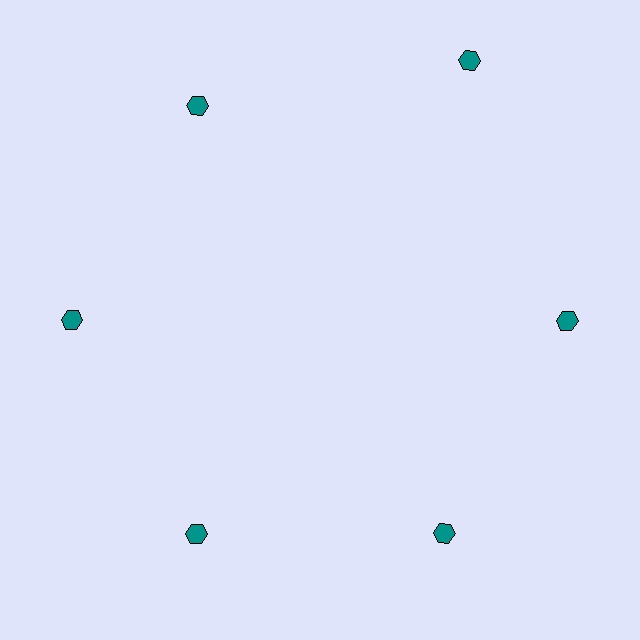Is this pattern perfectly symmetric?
No. The 6 teal hexagons are arranged in a ring, but one element near the 1 o'clock position is pushed outward from the center, breaking the 6-fold rotational symmetry.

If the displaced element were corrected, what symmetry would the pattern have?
It would have 6-fold rotational symmetry — the pattern would map onto itself every 60 degrees.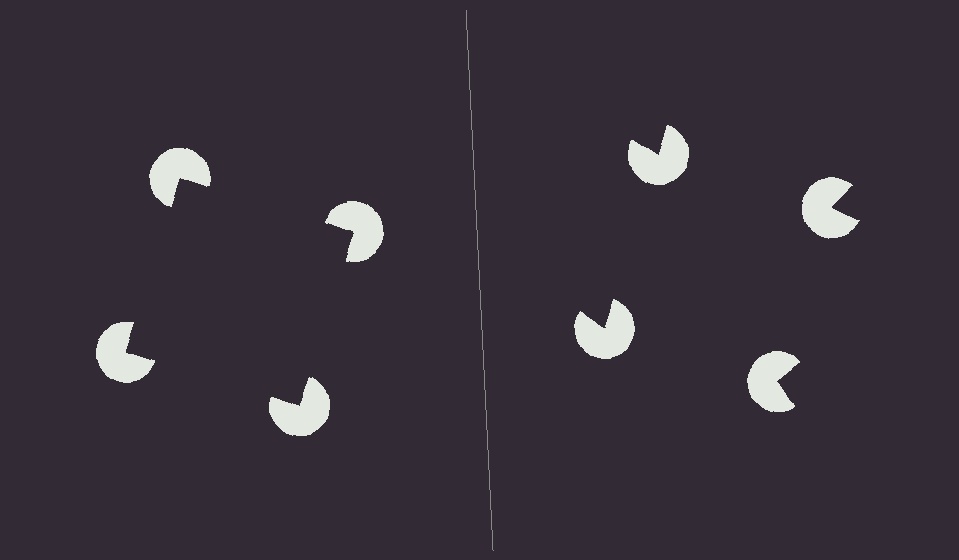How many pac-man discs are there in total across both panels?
8 — 4 on each side.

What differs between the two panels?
The pac-man discs are positioned identically on both sides; only the wedge orientations differ. On the left they align to a square; on the right they are misaligned.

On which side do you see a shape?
An illusory square appears on the left side. On the right side the wedge cuts are rotated, so no coherent shape forms.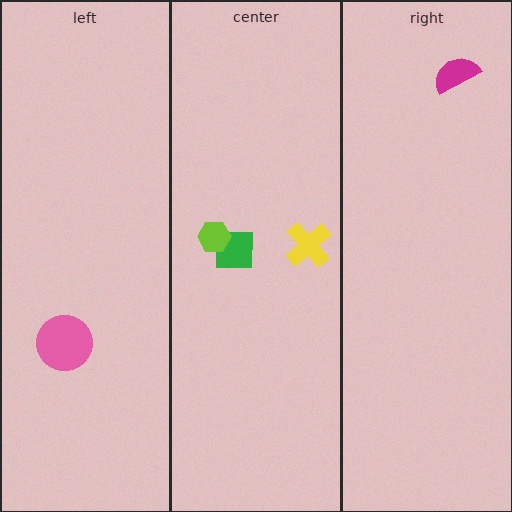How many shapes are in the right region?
1.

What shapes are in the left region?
The pink circle.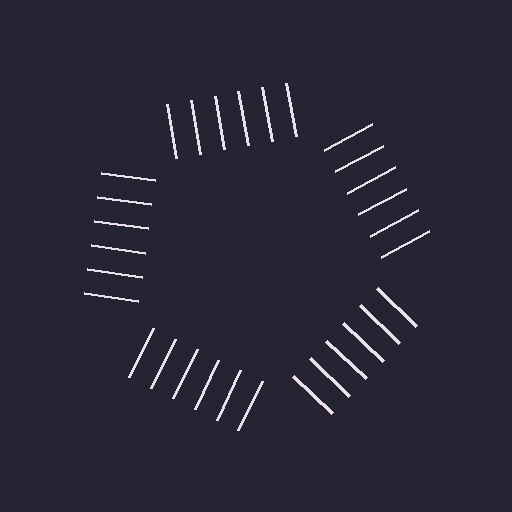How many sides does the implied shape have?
5 sides — the line-ends trace a pentagon.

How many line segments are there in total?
30 — 6 along each of the 5 edges.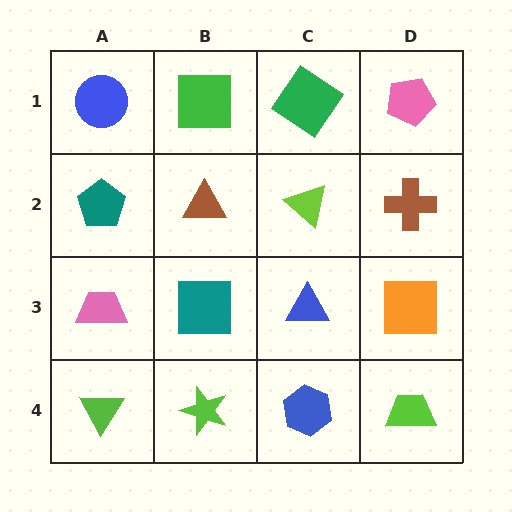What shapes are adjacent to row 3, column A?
A teal pentagon (row 2, column A), a lime triangle (row 4, column A), a teal square (row 3, column B).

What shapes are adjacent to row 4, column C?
A blue triangle (row 3, column C), a lime star (row 4, column B), a lime trapezoid (row 4, column D).